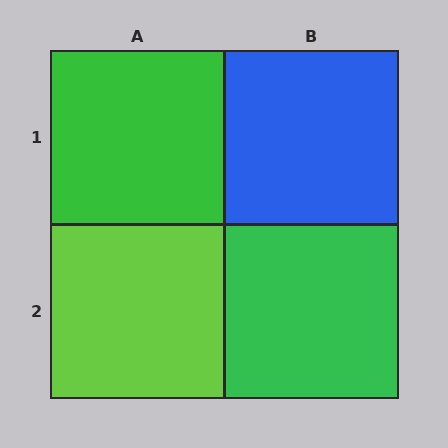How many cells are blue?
1 cell is blue.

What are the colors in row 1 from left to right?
Green, blue.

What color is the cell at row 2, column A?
Lime.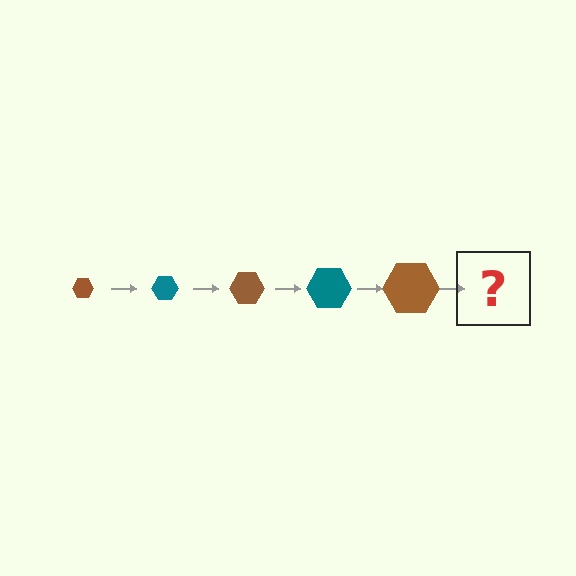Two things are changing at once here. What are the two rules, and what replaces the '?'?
The two rules are that the hexagon grows larger each step and the color cycles through brown and teal. The '?' should be a teal hexagon, larger than the previous one.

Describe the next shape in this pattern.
It should be a teal hexagon, larger than the previous one.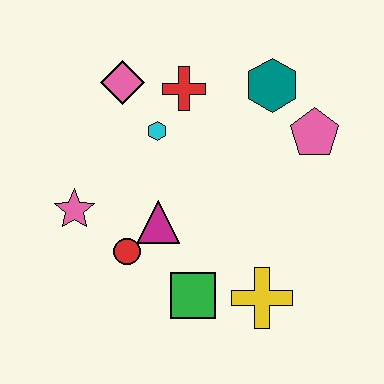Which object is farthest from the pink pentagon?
The pink star is farthest from the pink pentagon.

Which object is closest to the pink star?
The red circle is closest to the pink star.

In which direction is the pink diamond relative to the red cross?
The pink diamond is to the left of the red cross.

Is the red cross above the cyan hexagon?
Yes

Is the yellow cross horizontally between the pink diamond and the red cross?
No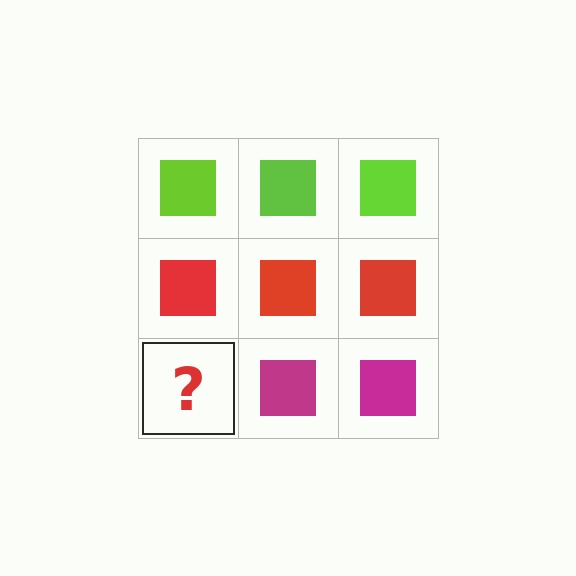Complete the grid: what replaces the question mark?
The question mark should be replaced with a magenta square.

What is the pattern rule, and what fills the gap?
The rule is that each row has a consistent color. The gap should be filled with a magenta square.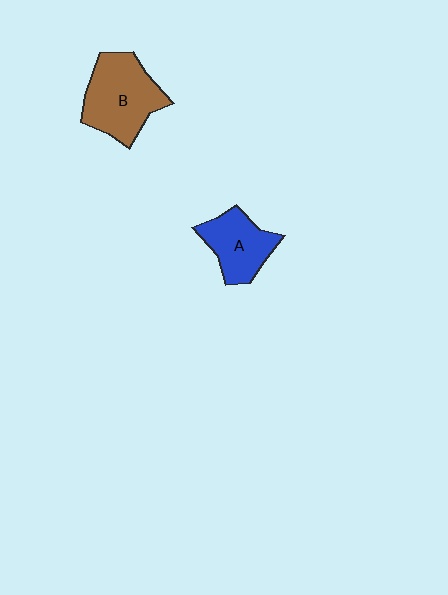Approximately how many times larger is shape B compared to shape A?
Approximately 1.4 times.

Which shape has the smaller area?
Shape A (blue).